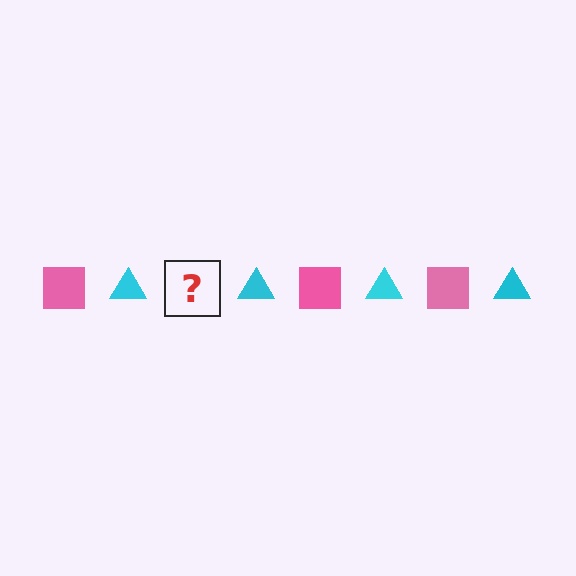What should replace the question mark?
The question mark should be replaced with a pink square.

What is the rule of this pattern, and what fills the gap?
The rule is that the pattern alternates between pink square and cyan triangle. The gap should be filled with a pink square.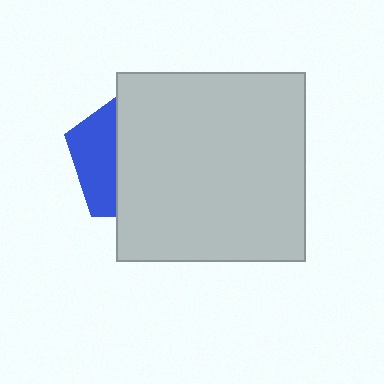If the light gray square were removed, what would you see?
You would see the complete blue pentagon.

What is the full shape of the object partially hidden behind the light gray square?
The partially hidden object is a blue pentagon.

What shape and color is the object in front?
The object in front is a light gray square.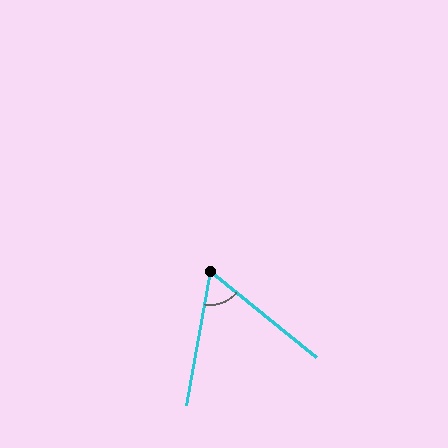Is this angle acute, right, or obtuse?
It is acute.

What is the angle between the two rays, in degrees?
Approximately 61 degrees.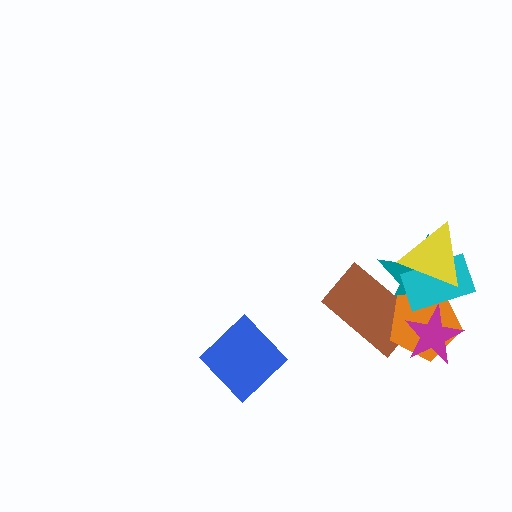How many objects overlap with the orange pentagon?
5 objects overlap with the orange pentagon.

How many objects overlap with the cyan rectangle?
4 objects overlap with the cyan rectangle.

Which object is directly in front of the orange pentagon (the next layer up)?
The magenta star is directly in front of the orange pentagon.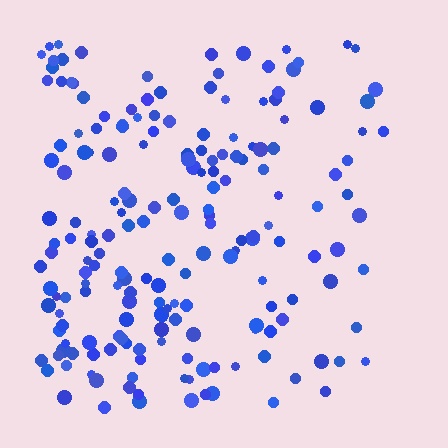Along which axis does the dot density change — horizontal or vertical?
Horizontal.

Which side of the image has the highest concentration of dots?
The left.